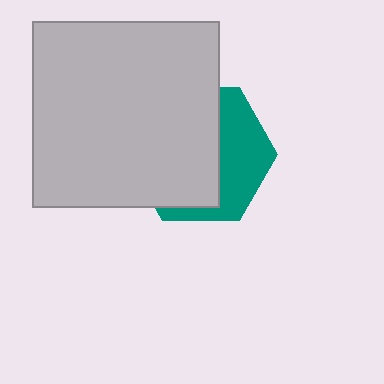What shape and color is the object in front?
The object in front is a light gray square.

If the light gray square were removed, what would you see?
You would see the complete teal hexagon.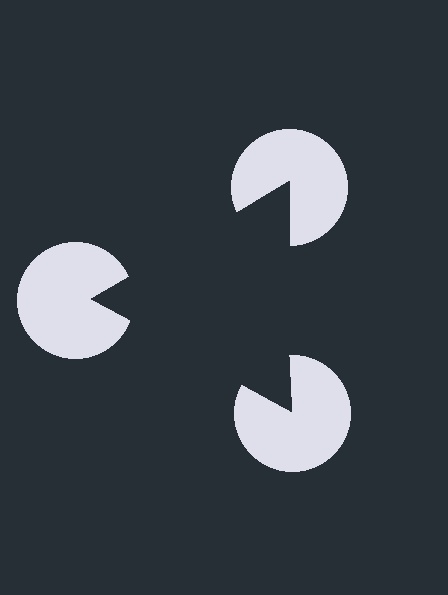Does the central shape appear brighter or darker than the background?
It typically appears slightly darker than the background, even though no actual brightness change is drawn.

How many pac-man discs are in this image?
There are 3 — one at each vertex of the illusory triangle.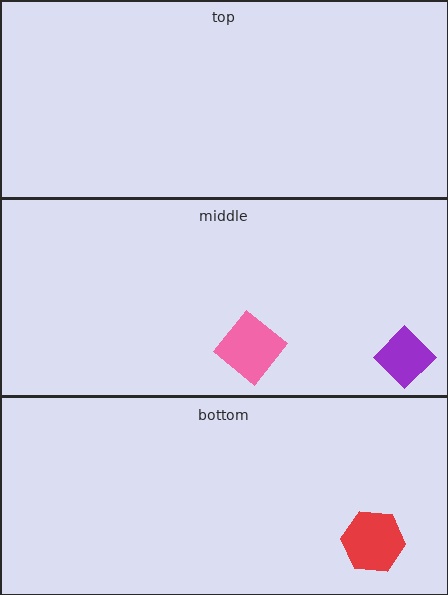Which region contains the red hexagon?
The bottom region.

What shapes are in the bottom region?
The red hexagon.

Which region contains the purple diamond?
The middle region.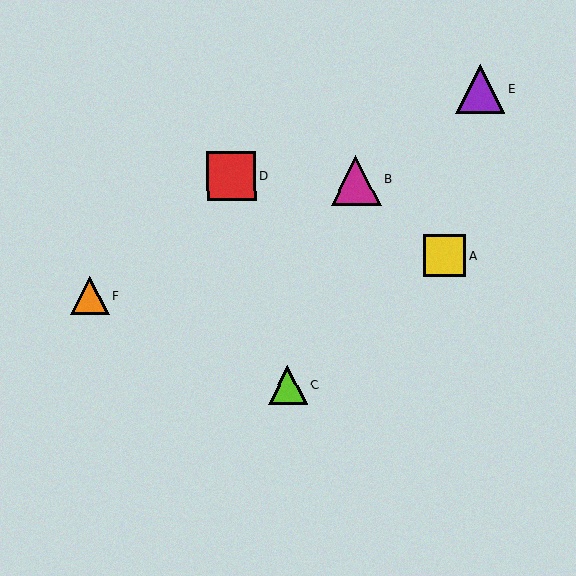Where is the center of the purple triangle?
The center of the purple triangle is at (480, 89).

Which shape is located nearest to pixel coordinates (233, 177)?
The red square (labeled D) at (231, 176) is nearest to that location.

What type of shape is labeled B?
Shape B is a magenta triangle.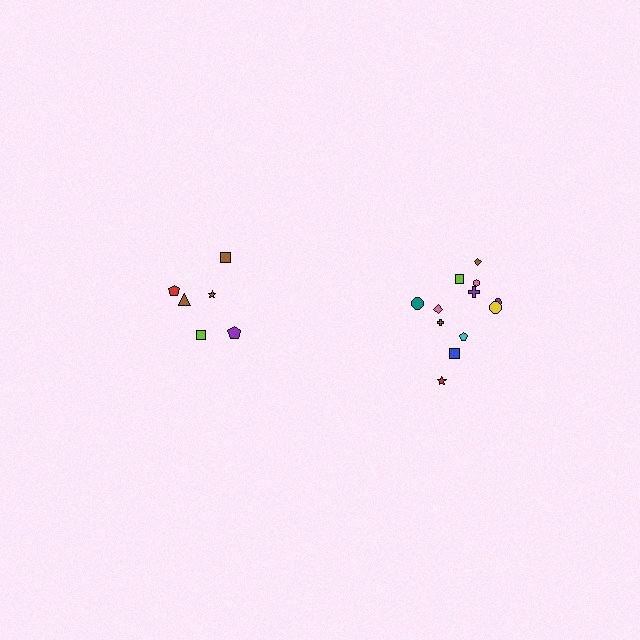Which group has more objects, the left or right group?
The right group.